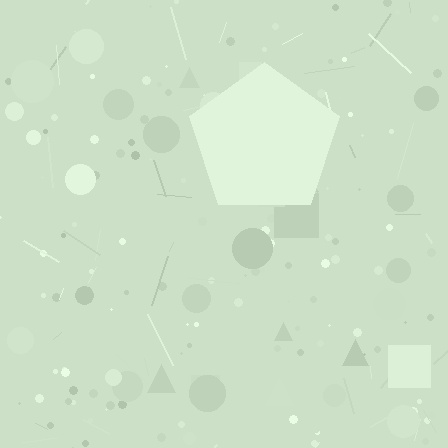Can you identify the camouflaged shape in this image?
The camouflaged shape is a pentagon.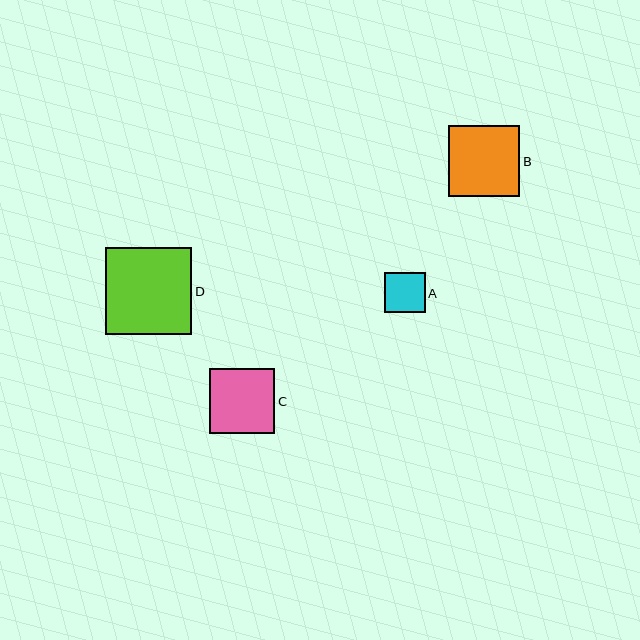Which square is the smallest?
Square A is the smallest with a size of approximately 41 pixels.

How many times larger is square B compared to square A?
Square B is approximately 1.7 times the size of square A.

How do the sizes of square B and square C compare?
Square B and square C are approximately the same size.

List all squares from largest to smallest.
From largest to smallest: D, B, C, A.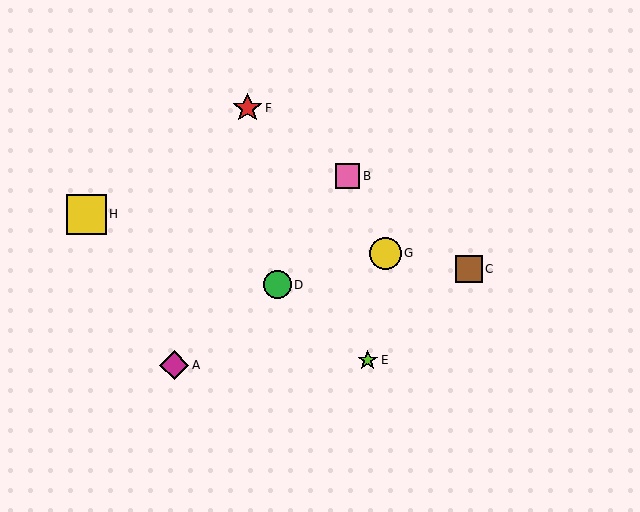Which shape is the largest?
The yellow square (labeled H) is the largest.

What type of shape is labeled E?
Shape E is a lime star.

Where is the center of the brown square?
The center of the brown square is at (469, 269).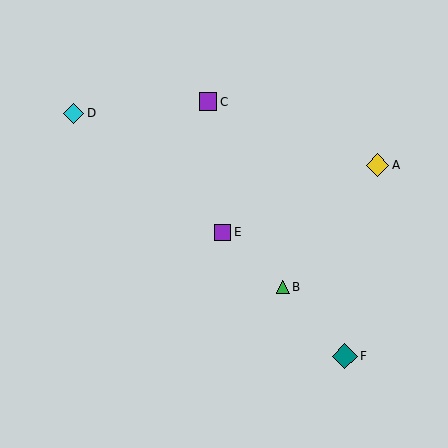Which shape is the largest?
The teal diamond (labeled F) is the largest.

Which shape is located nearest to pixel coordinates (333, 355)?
The teal diamond (labeled F) at (345, 356) is nearest to that location.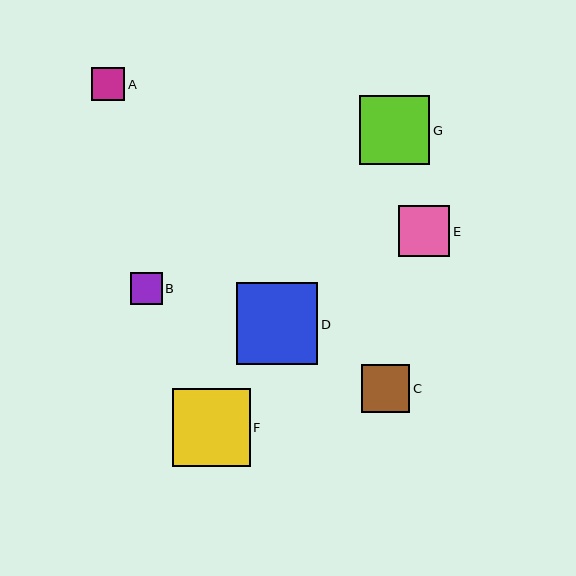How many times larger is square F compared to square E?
Square F is approximately 1.5 times the size of square E.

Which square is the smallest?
Square B is the smallest with a size of approximately 32 pixels.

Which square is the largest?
Square D is the largest with a size of approximately 81 pixels.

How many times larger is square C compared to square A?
Square C is approximately 1.5 times the size of square A.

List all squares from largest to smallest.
From largest to smallest: D, F, G, E, C, A, B.